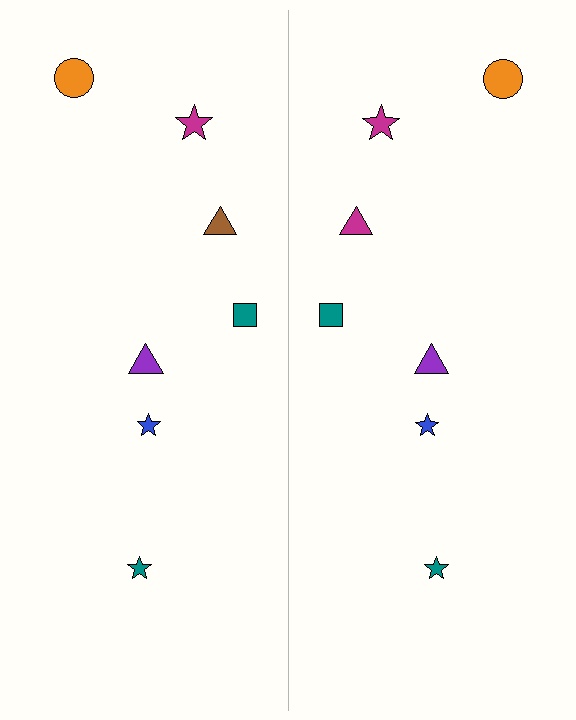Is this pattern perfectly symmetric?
No, the pattern is not perfectly symmetric. The magenta triangle on the right side breaks the symmetry — its mirror counterpart is brown.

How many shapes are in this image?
There are 14 shapes in this image.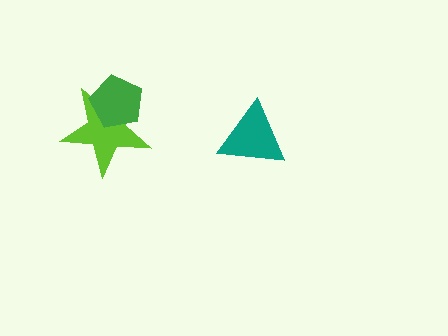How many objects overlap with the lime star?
1 object overlaps with the lime star.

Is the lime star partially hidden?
Yes, it is partially covered by another shape.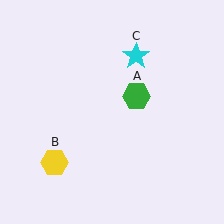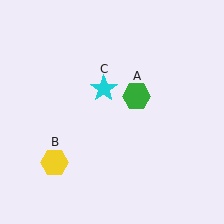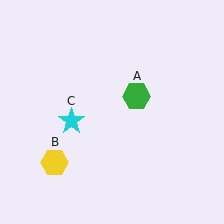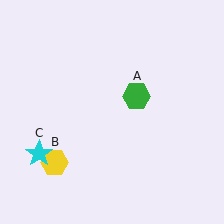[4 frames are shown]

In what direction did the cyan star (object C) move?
The cyan star (object C) moved down and to the left.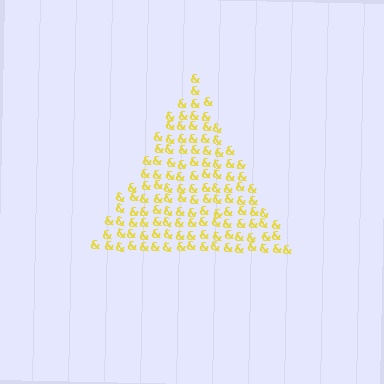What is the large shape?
The large shape is a triangle.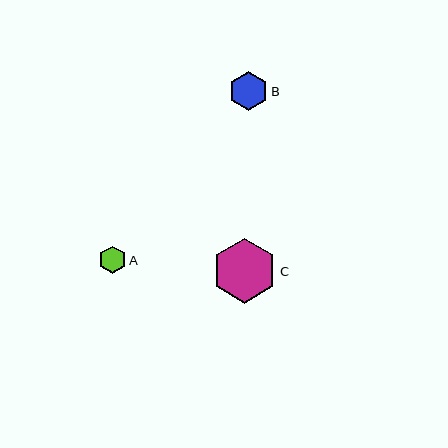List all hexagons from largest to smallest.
From largest to smallest: C, B, A.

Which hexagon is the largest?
Hexagon C is the largest with a size of approximately 65 pixels.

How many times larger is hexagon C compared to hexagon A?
Hexagon C is approximately 2.4 times the size of hexagon A.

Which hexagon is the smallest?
Hexagon A is the smallest with a size of approximately 27 pixels.